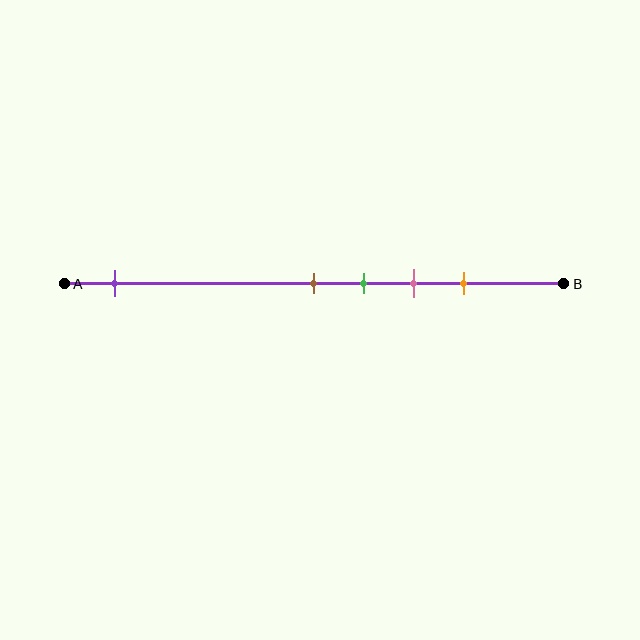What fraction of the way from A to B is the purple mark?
The purple mark is approximately 10% (0.1) of the way from A to B.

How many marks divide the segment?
There are 5 marks dividing the segment.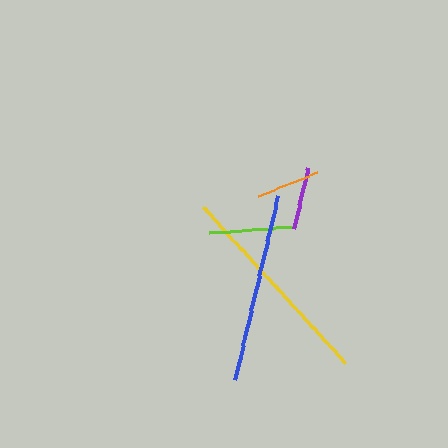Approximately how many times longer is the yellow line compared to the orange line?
The yellow line is approximately 3.3 times the length of the orange line.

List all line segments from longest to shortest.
From longest to shortest: yellow, blue, lime, orange, purple.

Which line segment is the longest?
The yellow line is the longest at approximately 212 pixels.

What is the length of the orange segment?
The orange segment is approximately 64 pixels long.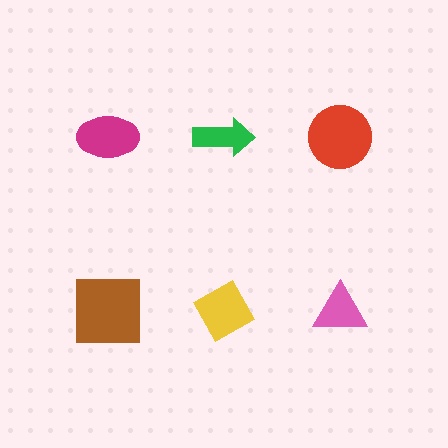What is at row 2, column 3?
A pink triangle.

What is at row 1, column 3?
A red circle.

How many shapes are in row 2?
3 shapes.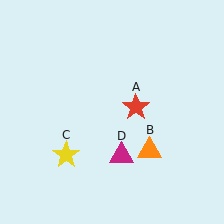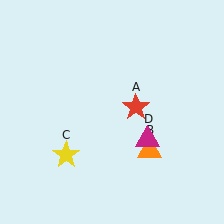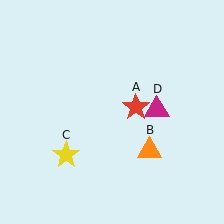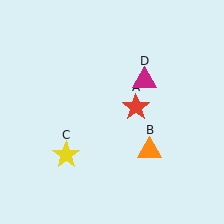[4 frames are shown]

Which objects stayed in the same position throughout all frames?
Red star (object A) and orange triangle (object B) and yellow star (object C) remained stationary.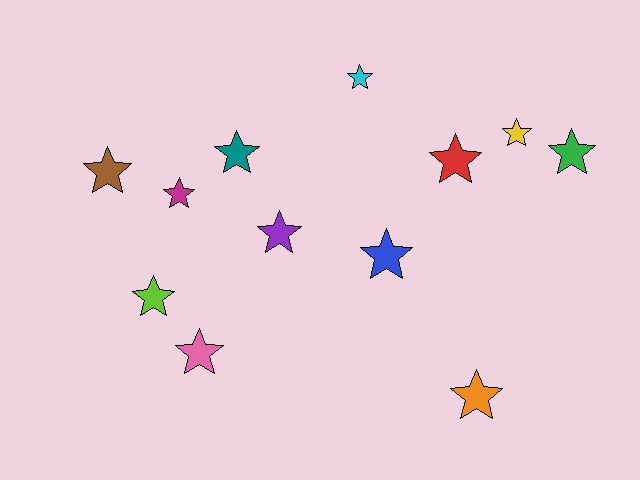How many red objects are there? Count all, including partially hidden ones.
There is 1 red object.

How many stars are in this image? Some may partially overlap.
There are 12 stars.